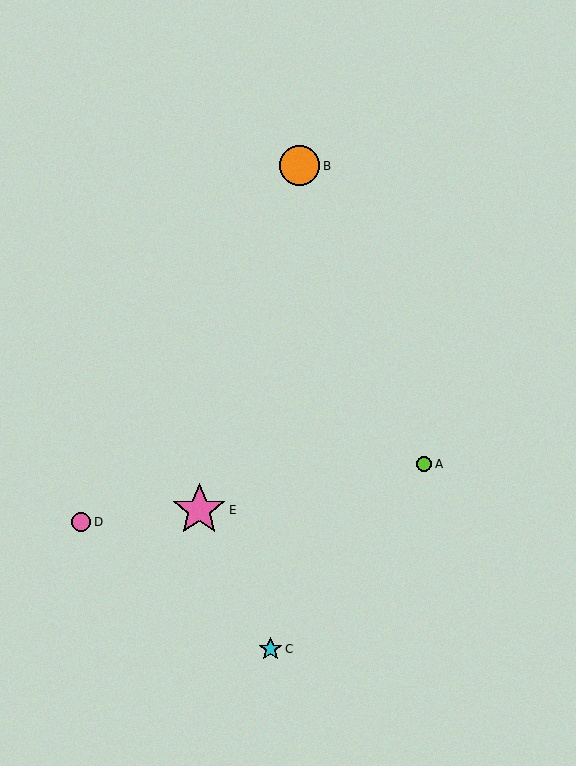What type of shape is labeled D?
Shape D is a pink circle.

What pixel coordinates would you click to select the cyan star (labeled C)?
Click at (271, 649) to select the cyan star C.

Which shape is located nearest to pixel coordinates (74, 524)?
The pink circle (labeled D) at (81, 522) is nearest to that location.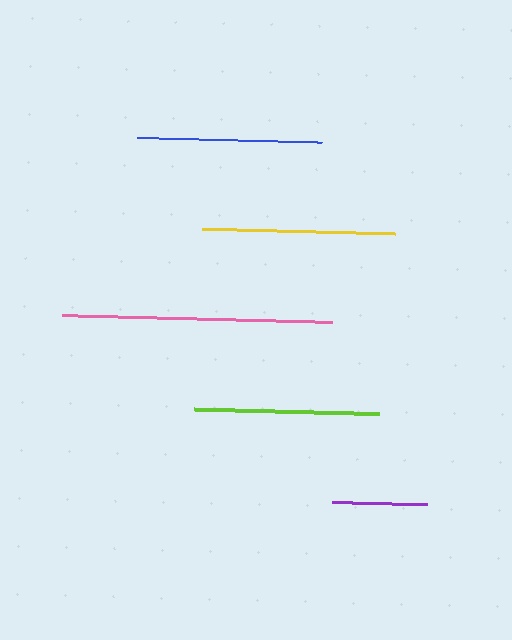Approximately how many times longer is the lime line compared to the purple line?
The lime line is approximately 2.0 times the length of the purple line.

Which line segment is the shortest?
The purple line is the shortest at approximately 95 pixels.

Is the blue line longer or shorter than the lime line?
The lime line is longer than the blue line.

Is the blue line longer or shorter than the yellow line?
The yellow line is longer than the blue line.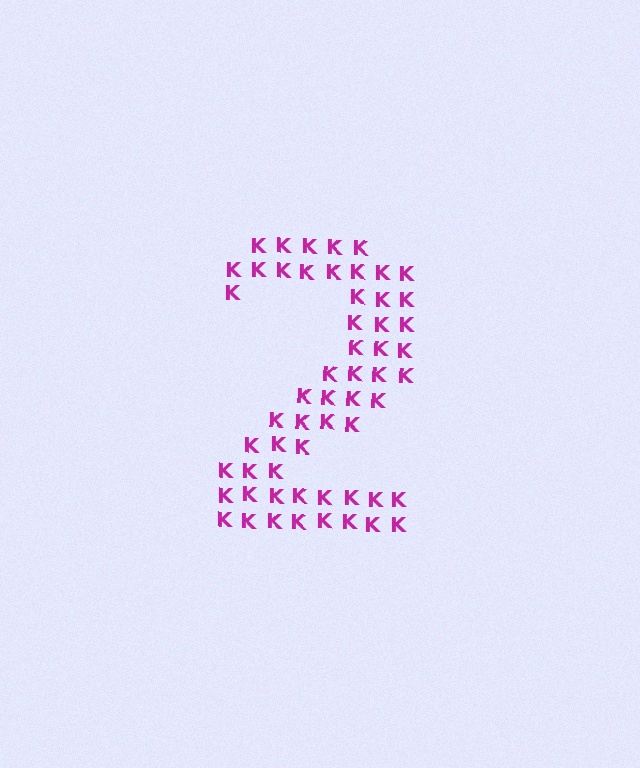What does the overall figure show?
The overall figure shows the digit 2.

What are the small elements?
The small elements are letter K's.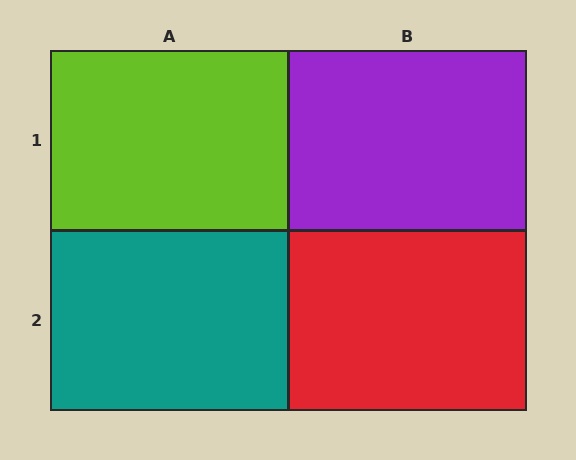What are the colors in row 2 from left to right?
Teal, red.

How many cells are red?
1 cell is red.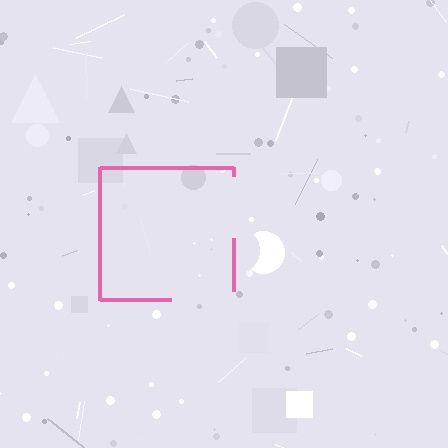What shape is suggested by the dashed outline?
The dashed outline suggests a square.